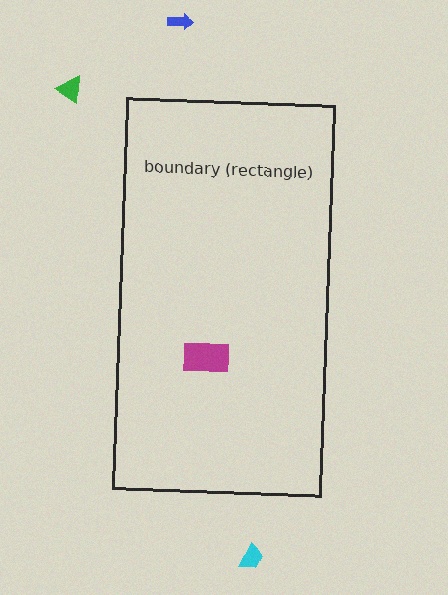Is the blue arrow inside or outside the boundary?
Outside.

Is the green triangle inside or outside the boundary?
Outside.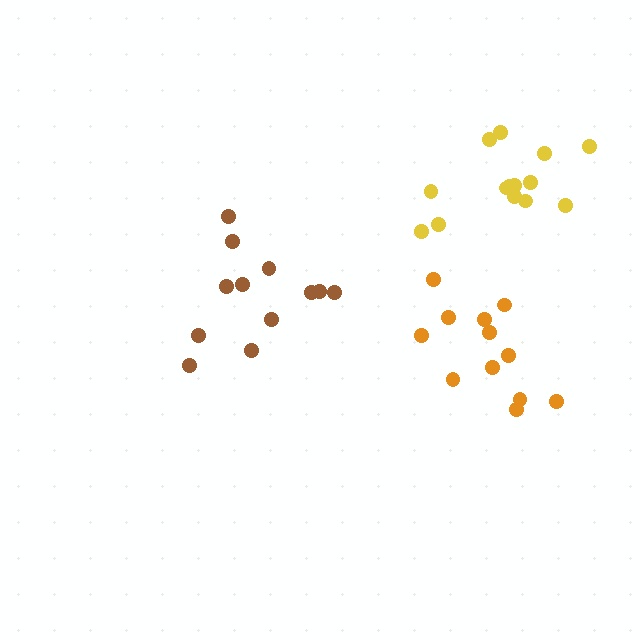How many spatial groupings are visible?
There are 3 spatial groupings.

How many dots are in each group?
Group 1: 12 dots, Group 2: 12 dots, Group 3: 14 dots (38 total).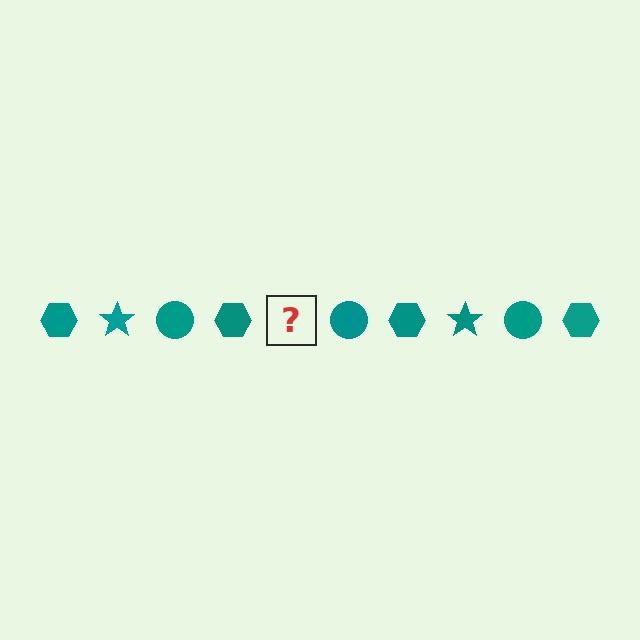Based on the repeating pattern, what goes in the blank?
The blank should be a teal star.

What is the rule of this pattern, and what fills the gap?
The rule is that the pattern cycles through hexagon, star, circle shapes in teal. The gap should be filled with a teal star.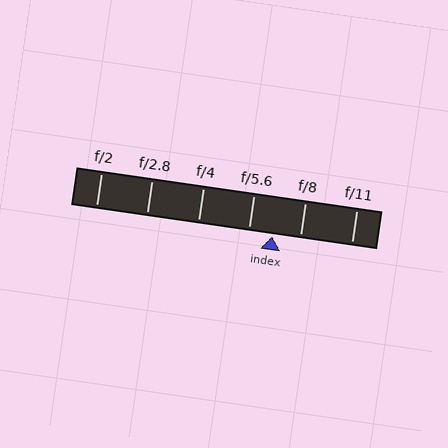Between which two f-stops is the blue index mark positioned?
The index mark is between f/5.6 and f/8.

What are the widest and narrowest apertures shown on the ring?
The widest aperture shown is f/2 and the narrowest is f/11.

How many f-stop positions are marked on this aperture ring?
There are 6 f-stop positions marked.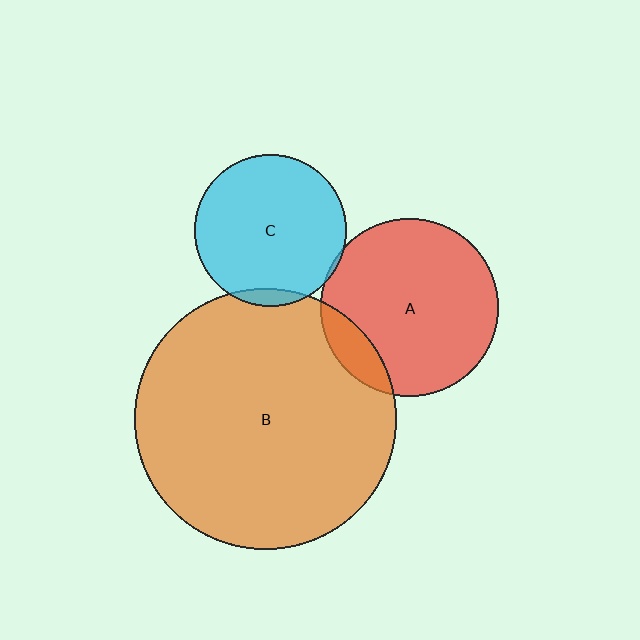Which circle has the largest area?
Circle B (orange).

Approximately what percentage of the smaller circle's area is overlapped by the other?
Approximately 5%.